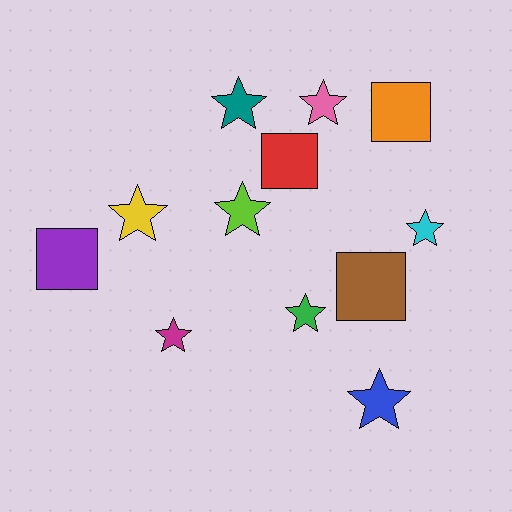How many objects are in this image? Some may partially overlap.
There are 12 objects.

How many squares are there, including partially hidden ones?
There are 4 squares.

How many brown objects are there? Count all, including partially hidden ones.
There is 1 brown object.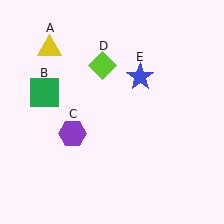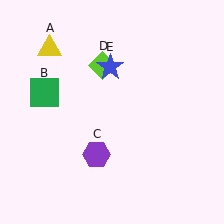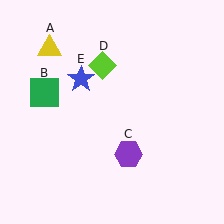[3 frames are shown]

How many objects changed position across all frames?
2 objects changed position: purple hexagon (object C), blue star (object E).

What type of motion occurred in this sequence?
The purple hexagon (object C), blue star (object E) rotated counterclockwise around the center of the scene.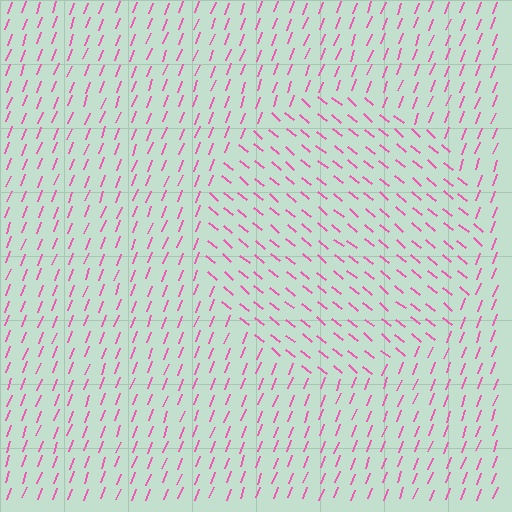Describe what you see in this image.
The image is filled with small pink line segments. A circle region in the image has lines oriented differently from the surrounding lines, creating a visible texture boundary.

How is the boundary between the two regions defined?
The boundary is defined purely by a change in line orientation (approximately 72 degrees difference). All lines are the same color and thickness.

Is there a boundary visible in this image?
Yes, there is a texture boundary formed by a change in line orientation.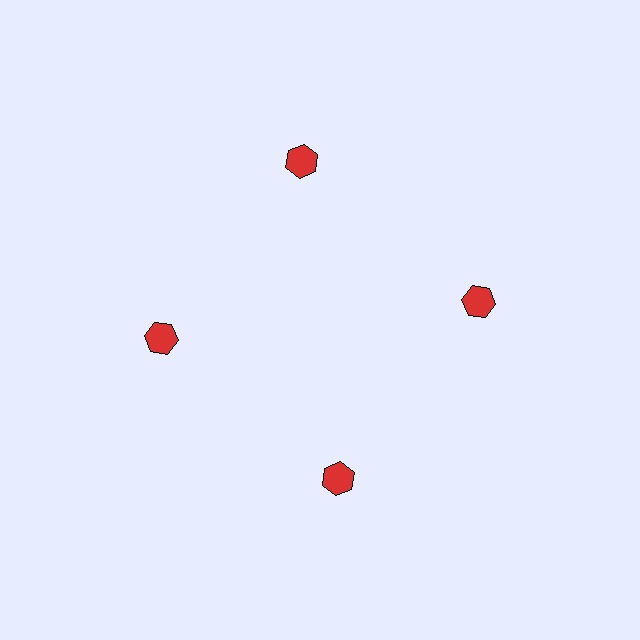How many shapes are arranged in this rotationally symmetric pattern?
There are 4 shapes, arranged in 4 groups of 1.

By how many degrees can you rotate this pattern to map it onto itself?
The pattern maps onto itself every 90 degrees of rotation.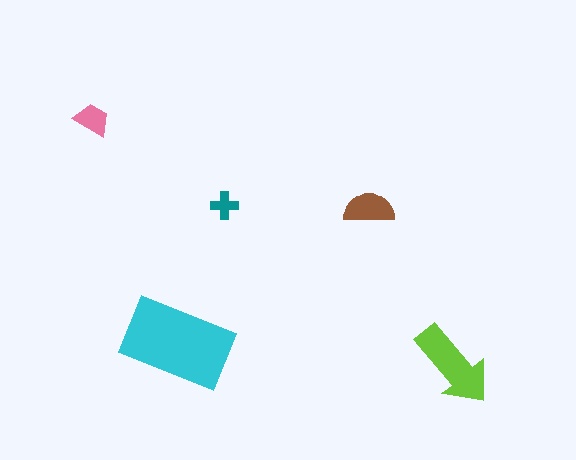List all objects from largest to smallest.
The cyan rectangle, the lime arrow, the brown semicircle, the pink trapezoid, the teal cross.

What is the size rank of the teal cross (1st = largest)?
5th.